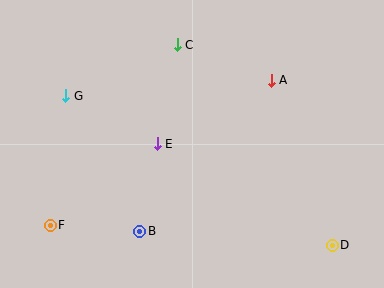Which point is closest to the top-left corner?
Point G is closest to the top-left corner.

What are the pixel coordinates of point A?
Point A is at (271, 80).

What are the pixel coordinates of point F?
Point F is at (50, 225).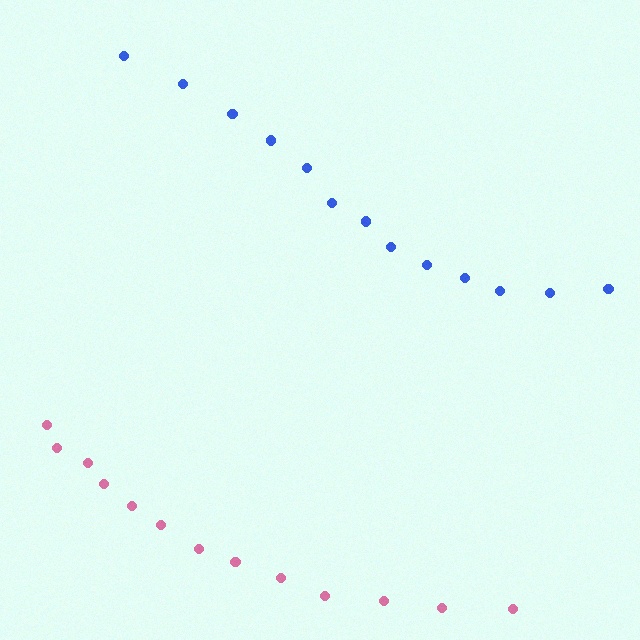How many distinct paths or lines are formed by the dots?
There are 2 distinct paths.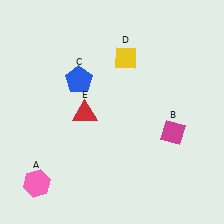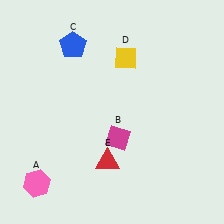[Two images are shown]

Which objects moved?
The objects that moved are: the magenta diamond (B), the blue pentagon (C), the red triangle (E).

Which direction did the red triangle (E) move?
The red triangle (E) moved down.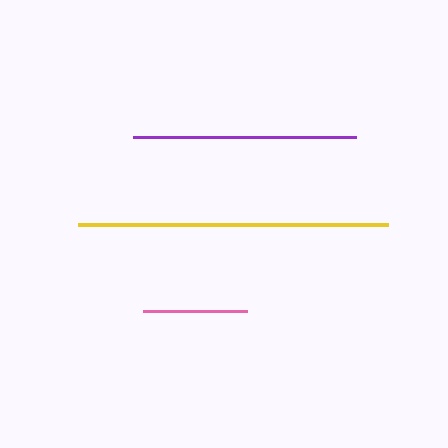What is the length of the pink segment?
The pink segment is approximately 104 pixels long.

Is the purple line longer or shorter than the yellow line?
The yellow line is longer than the purple line.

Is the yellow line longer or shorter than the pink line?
The yellow line is longer than the pink line.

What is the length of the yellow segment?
The yellow segment is approximately 311 pixels long.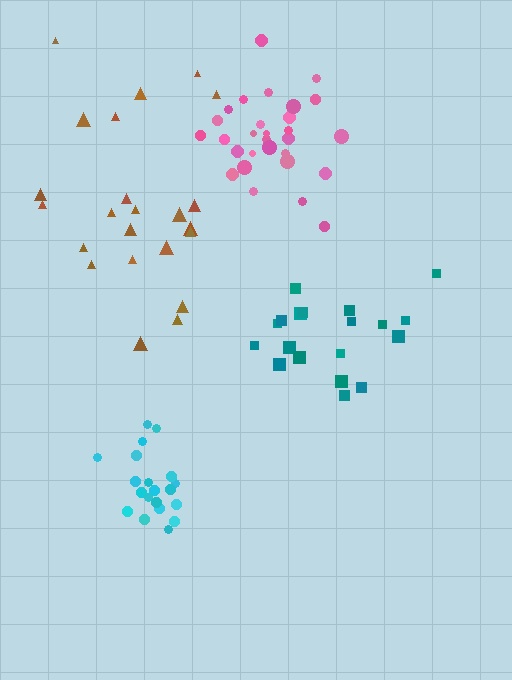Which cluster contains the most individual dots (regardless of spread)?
Pink (29).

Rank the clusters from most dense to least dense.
cyan, pink, teal, brown.